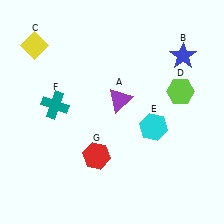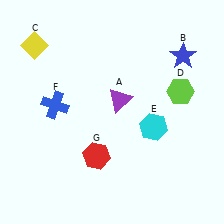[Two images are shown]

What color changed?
The cross (F) changed from teal in Image 1 to blue in Image 2.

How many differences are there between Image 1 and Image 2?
There is 1 difference between the two images.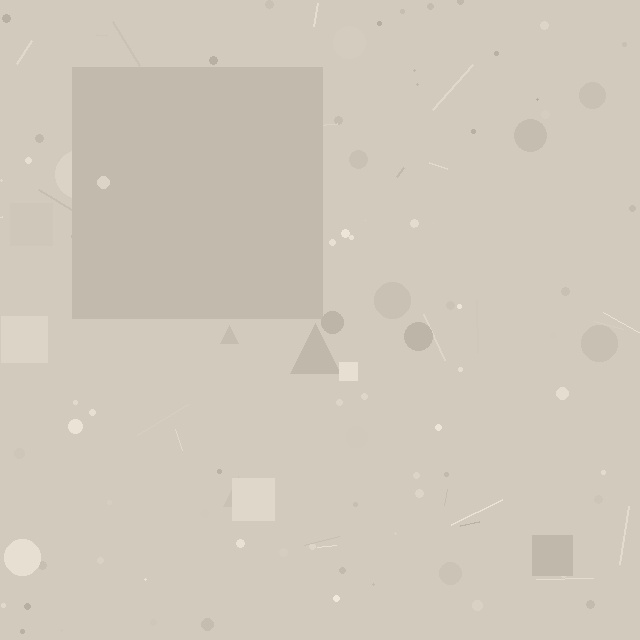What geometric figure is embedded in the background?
A square is embedded in the background.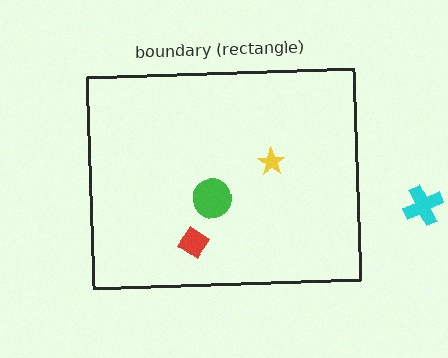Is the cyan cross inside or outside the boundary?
Outside.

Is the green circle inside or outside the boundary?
Inside.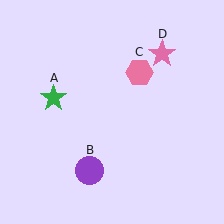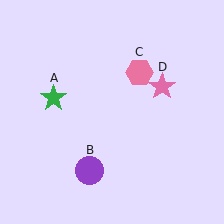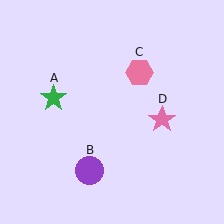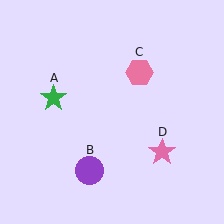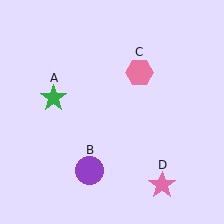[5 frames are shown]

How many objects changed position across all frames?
1 object changed position: pink star (object D).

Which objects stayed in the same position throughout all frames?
Green star (object A) and purple circle (object B) and pink hexagon (object C) remained stationary.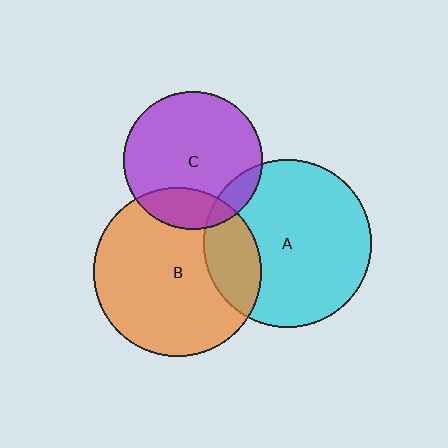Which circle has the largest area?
Circle B (orange).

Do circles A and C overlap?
Yes.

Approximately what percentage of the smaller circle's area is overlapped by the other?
Approximately 10%.